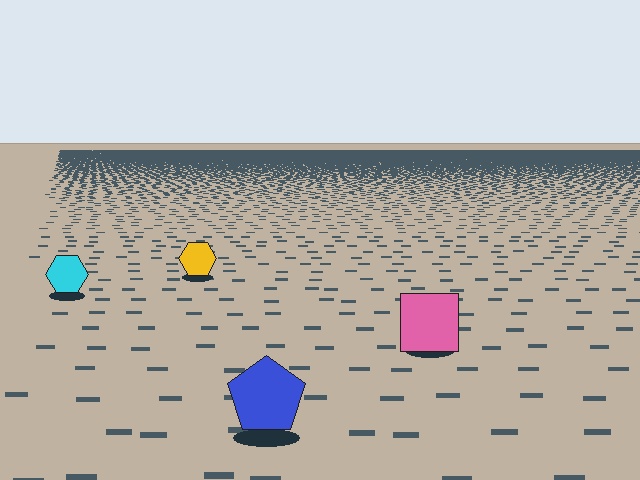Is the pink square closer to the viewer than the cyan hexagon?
Yes. The pink square is closer — you can tell from the texture gradient: the ground texture is coarser near it.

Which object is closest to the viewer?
The blue pentagon is closest. The texture marks near it are larger and more spread out.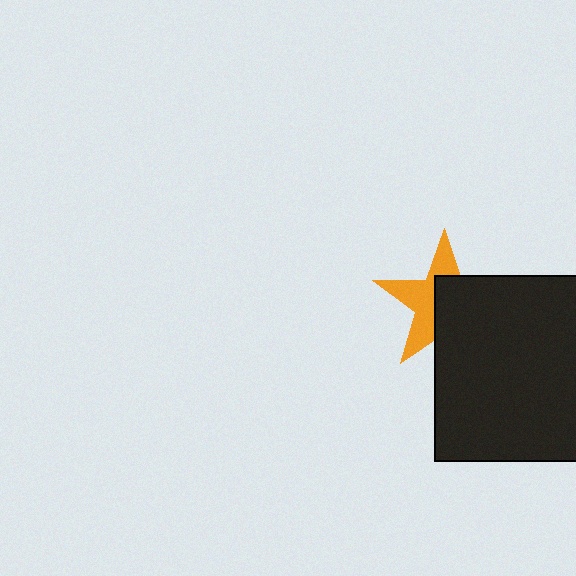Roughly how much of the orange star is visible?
About half of it is visible (roughly 46%).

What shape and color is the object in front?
The object in front is a black square.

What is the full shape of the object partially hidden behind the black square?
The partially hidden object is an orange star.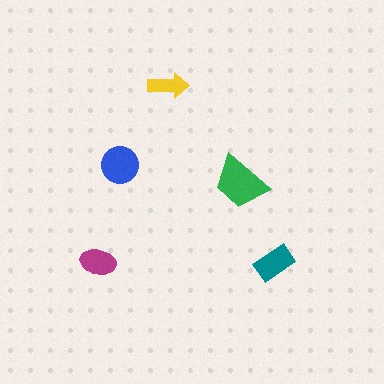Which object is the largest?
The green trapezoid.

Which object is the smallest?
The yellow arrow.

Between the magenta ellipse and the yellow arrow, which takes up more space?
The magenta ellipse.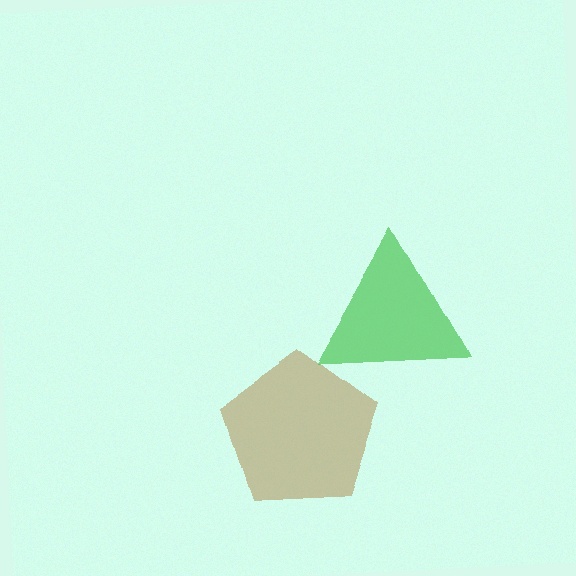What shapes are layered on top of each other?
The layered shapes are: a brown pentagon, a green triangle.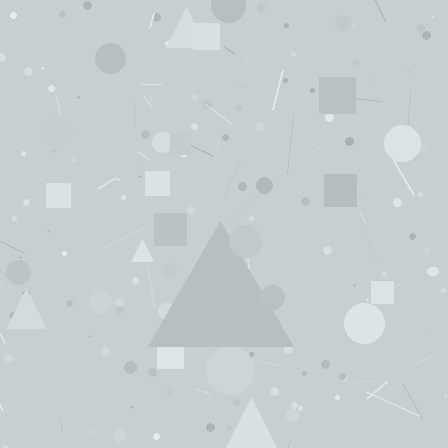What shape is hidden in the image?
A triangle is hidden in the image.